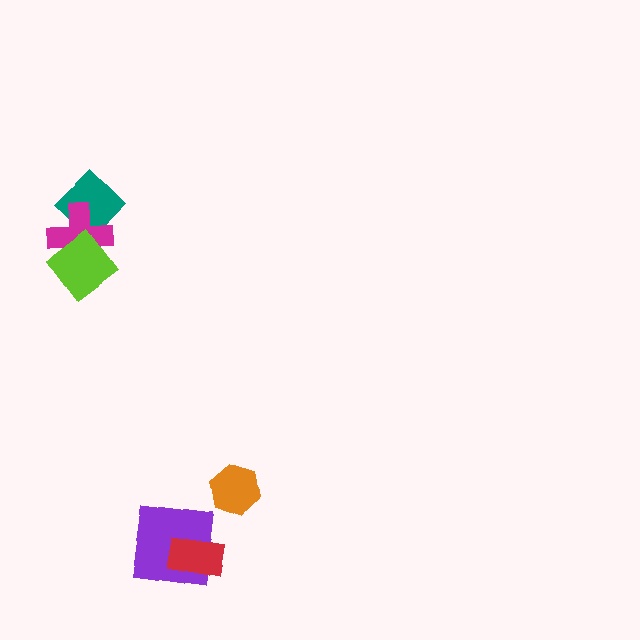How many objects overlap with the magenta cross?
2 objects overlap with the magenta cross.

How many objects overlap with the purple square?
1 object overlaps with the purple square.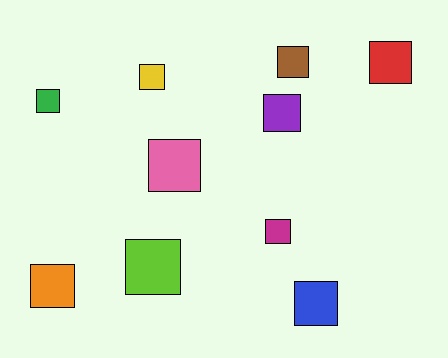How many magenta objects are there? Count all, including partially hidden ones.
There is 1 magenta object.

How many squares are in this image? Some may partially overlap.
There are 10 squares.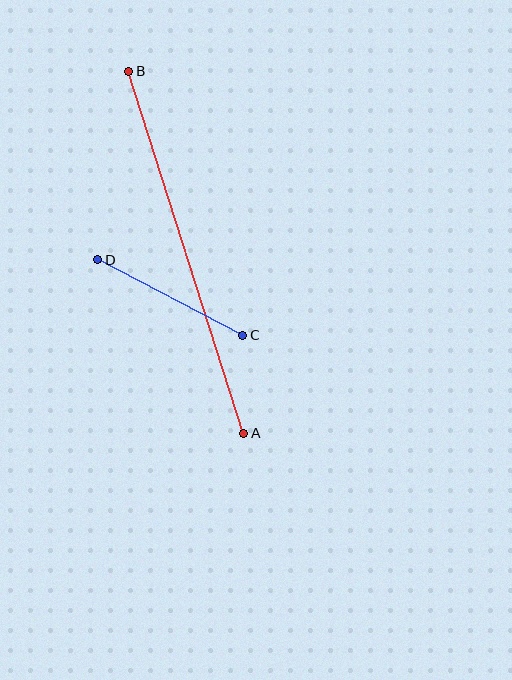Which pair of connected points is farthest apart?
Points A and B are farthest apart.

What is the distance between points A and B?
The distance is approximately 380 pixels.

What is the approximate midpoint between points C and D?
The midpoint is at approximately (170, 298) pixels.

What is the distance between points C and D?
The distance is approximately 163 pixels.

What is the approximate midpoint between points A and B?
The midpoint is at approximately (186, 252) pixels.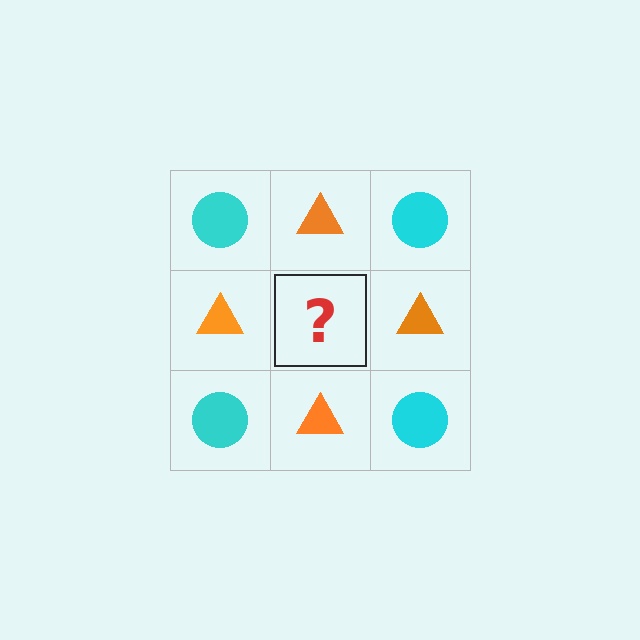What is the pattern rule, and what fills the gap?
The rule is that it alternates cyan circle and orange triangle in a checkerboard pattern. The gap should be filled with a cyan circle.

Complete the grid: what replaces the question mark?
The question mark should be replaced with a cyan circle.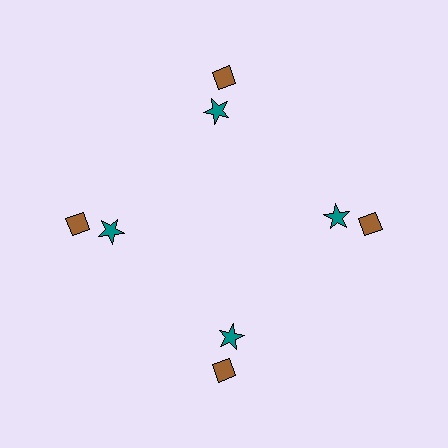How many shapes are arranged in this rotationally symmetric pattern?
There are 8 shapes, arranged in 4 groups of 2.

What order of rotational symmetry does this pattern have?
This pattern has 4-fold rotational symmetry.